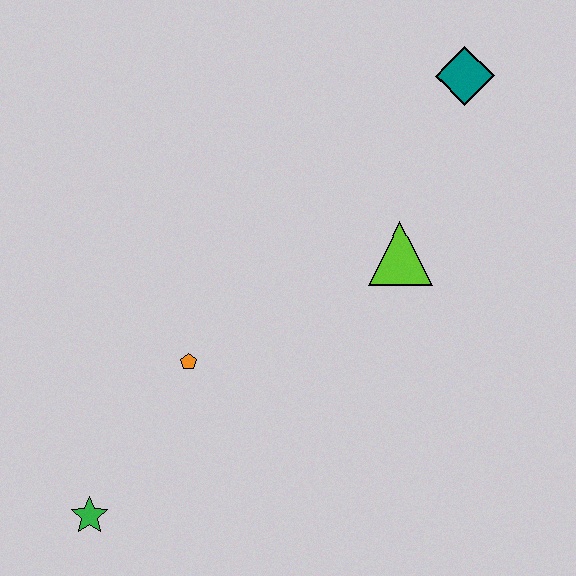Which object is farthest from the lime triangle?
The green star is farthest from the lime triangle.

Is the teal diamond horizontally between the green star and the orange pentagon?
No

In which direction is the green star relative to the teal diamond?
The green star is below the teal diamond.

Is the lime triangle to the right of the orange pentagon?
Yes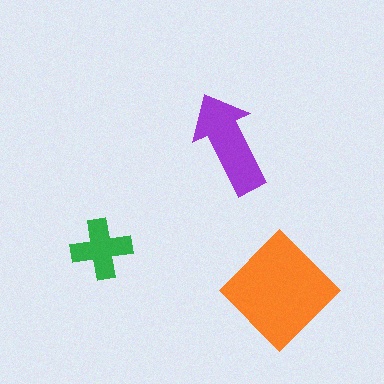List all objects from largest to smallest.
The orange diamond, the purple arrow, the green cross.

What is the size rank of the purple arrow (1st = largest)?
2nd.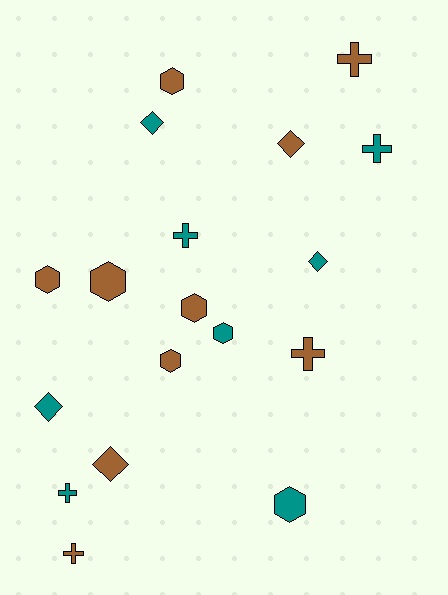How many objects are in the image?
There are 18 objects.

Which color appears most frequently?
Brown, with 10 objects.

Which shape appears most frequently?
Hexagon, with 7 objects.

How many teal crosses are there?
There are 3 teal crosses.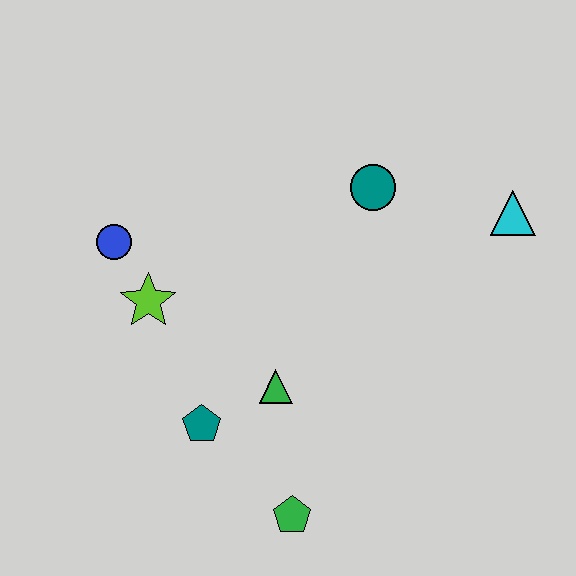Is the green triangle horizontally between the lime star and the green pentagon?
Yes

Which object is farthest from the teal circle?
The green pentagon is farthest from the teal circle.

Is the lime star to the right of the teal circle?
No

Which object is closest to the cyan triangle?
The teal circle is closest to the cyan triangle.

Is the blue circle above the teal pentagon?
Yes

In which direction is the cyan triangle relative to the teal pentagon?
The cyan triangle is to the right of the teal pentagon.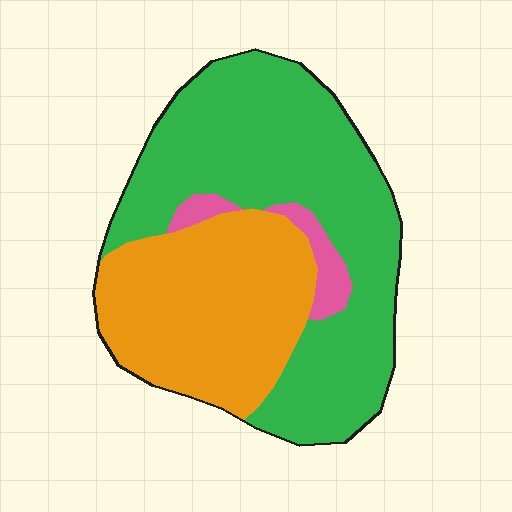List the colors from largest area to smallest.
From largest to smallest: green, orange, pink.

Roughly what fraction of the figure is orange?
Orange takes up between a third and a half of the figure.